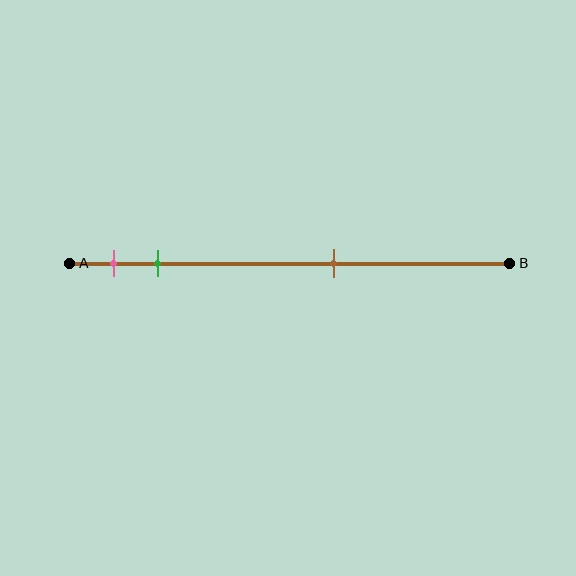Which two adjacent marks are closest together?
The pink and green marks are the closest adjacent pair.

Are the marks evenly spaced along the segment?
No, the marks are not evenly spaced.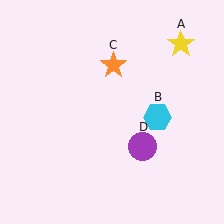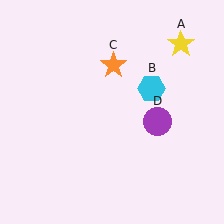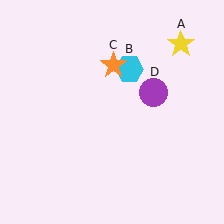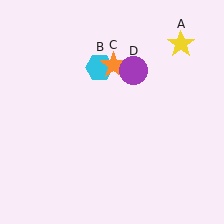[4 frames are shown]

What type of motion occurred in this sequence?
The cyan hexagon (object B), purple circle (object D) rotated counterclockwise around the center of the scene.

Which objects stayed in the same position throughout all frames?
Yellow star (object A) and orange star (object C) remained stationary.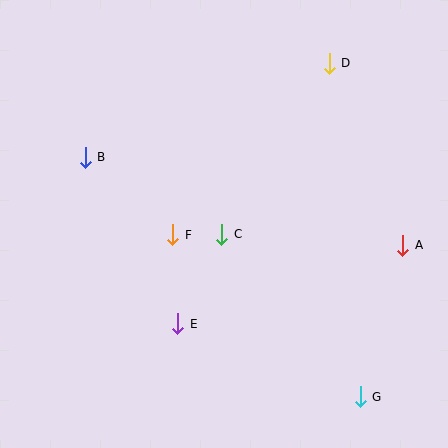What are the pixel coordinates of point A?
Point A is at (403, 245).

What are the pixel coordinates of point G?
Point G is at (360, 397).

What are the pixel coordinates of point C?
Point C is at (222, 234).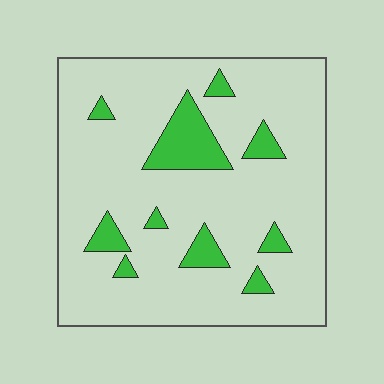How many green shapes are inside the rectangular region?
10.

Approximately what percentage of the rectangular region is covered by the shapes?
Approximately 15%.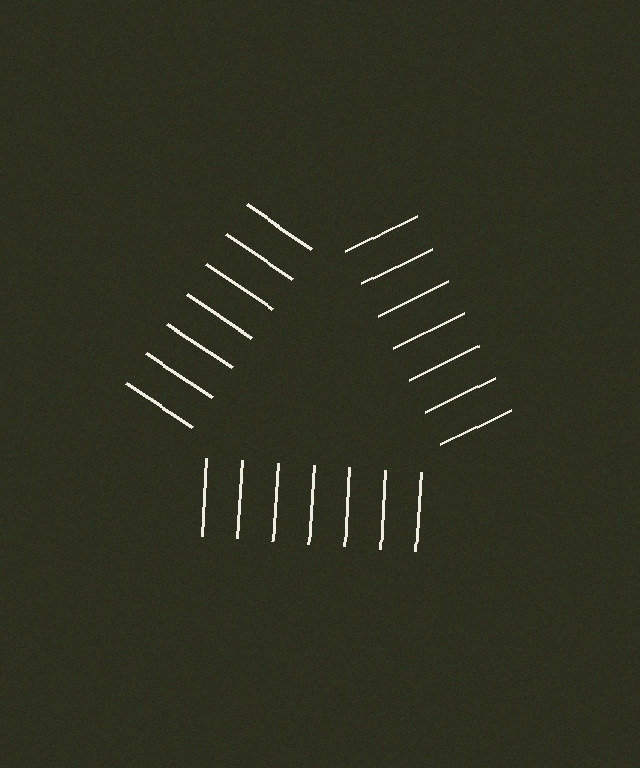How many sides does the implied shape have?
3 sides — the line-ends trace a triangle.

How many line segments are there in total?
21 — 7 along each of the 3 edges.